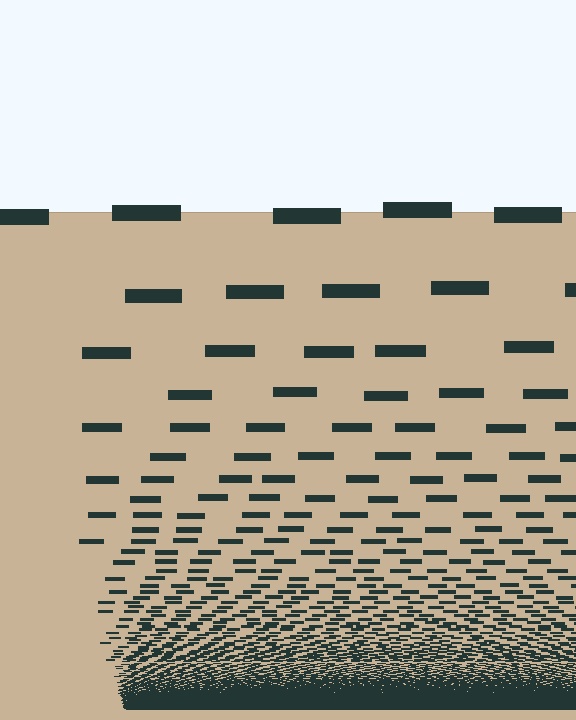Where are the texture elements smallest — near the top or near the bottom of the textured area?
Near the bottom.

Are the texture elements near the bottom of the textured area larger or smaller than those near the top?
Smaller. The gradient is inverted — elements near the bottom are smaller and denser.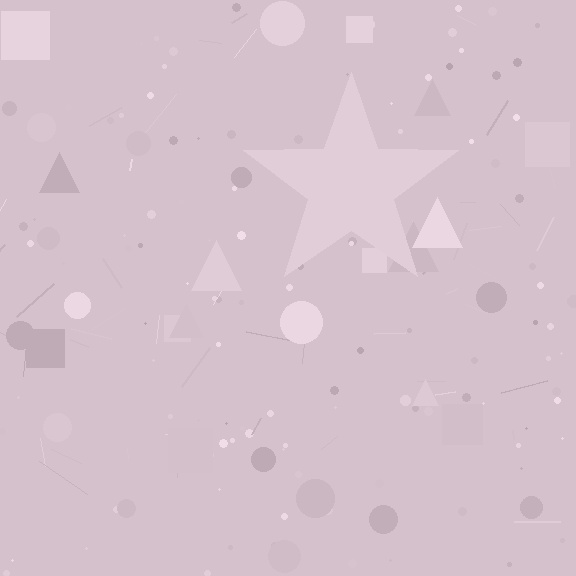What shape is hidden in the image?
A star is hidden in the image.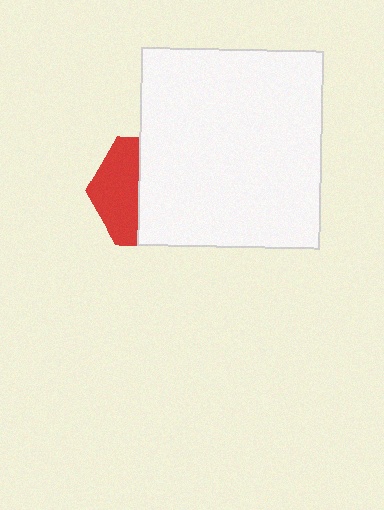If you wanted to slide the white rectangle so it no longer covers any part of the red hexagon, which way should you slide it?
Slide it right — that is the most direct way to separate the two shapes.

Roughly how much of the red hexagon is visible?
A small part of it is visible (roughly 40%).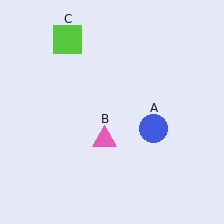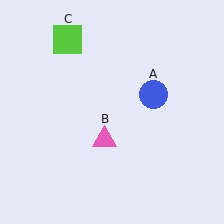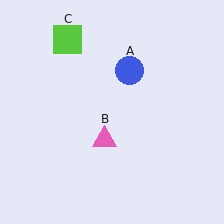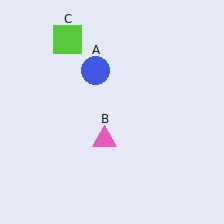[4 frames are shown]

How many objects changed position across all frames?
1 object changed position: blue circle (object A).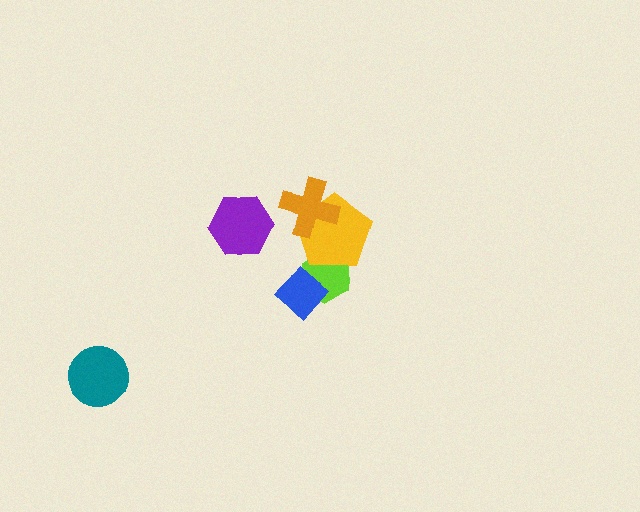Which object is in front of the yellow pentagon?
The orange cross is in front of the yellow pentagon.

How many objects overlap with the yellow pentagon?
2 objects overlap with the yellow pentagon.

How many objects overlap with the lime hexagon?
2 objects overlap with the lime hexagon.